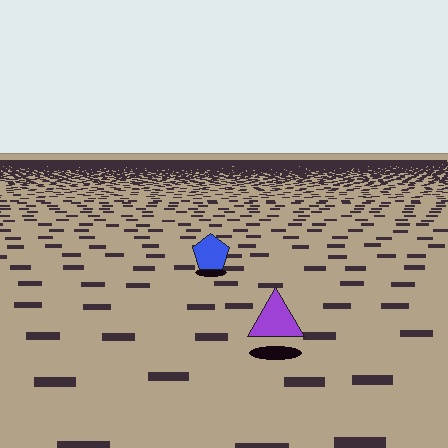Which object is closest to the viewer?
The purple triangle is closest. The texture marks near it are larger and more spread out.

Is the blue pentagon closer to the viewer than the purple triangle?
No. The purple triangle is closer — you can tell from the texture gradient: the ground texture is coarser near it.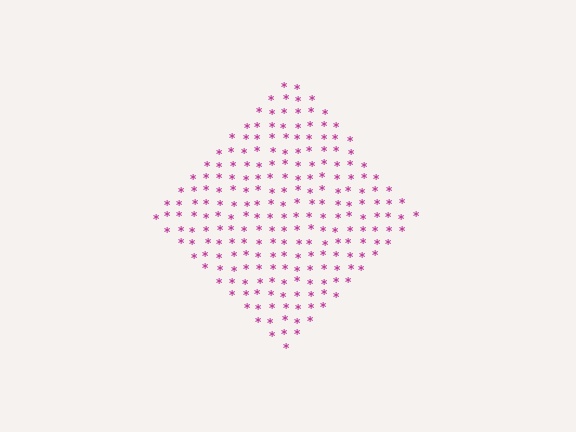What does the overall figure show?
The overall figure shows a diamond.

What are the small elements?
The small elements are asterisks.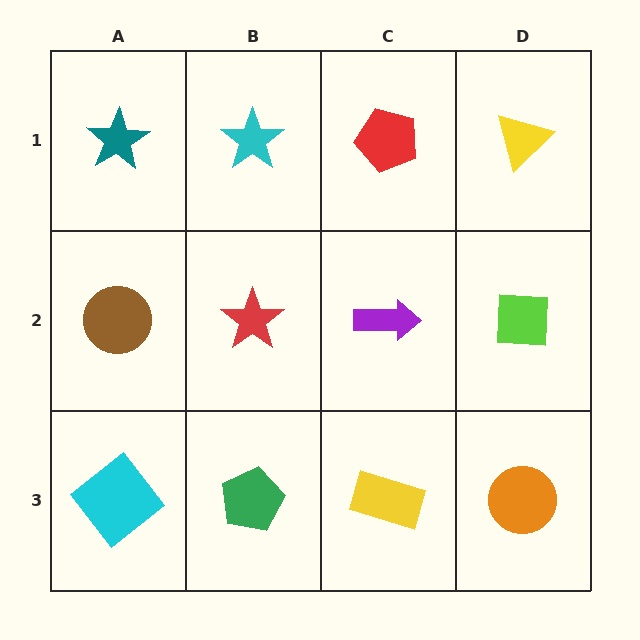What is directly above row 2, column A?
A teal star.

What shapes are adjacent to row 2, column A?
A teal star (row 1, column A), a cyan diamond (row 3, column A), a red star (row 2, column B).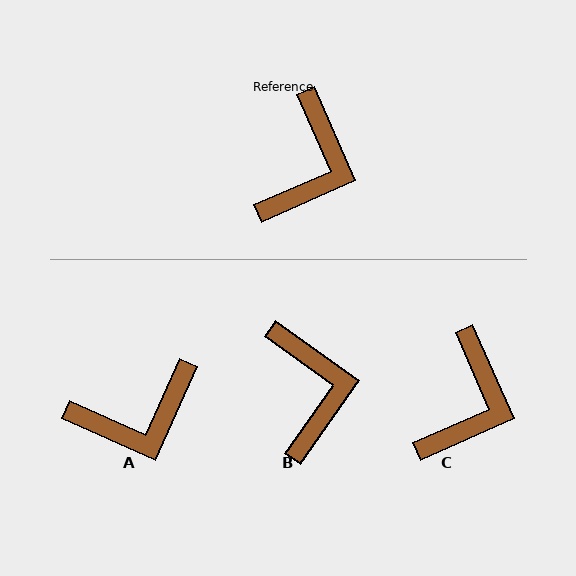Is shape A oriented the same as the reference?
No, it is off by about 48 degrees.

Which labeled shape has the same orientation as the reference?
C.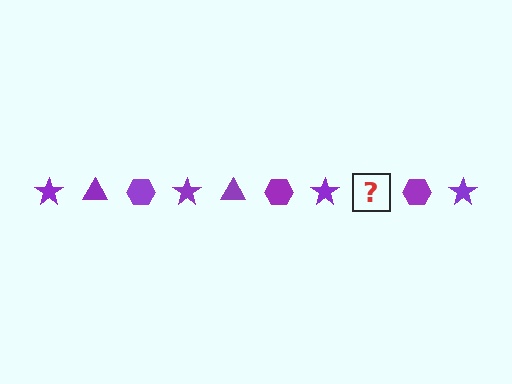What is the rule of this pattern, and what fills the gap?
The rule is that the pattern cycles through star, triangle, hexagon shapes in purple. The gap should be filled with a purple triangle.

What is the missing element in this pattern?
The missing element is a purple triangle.